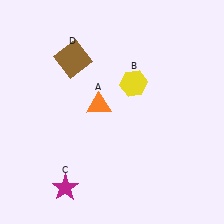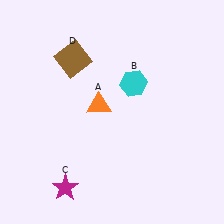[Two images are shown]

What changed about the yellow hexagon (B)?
In Image 1, B is yellow. In Image 2, it changed to cyan.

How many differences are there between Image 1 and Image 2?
There is 1 difference between the two images.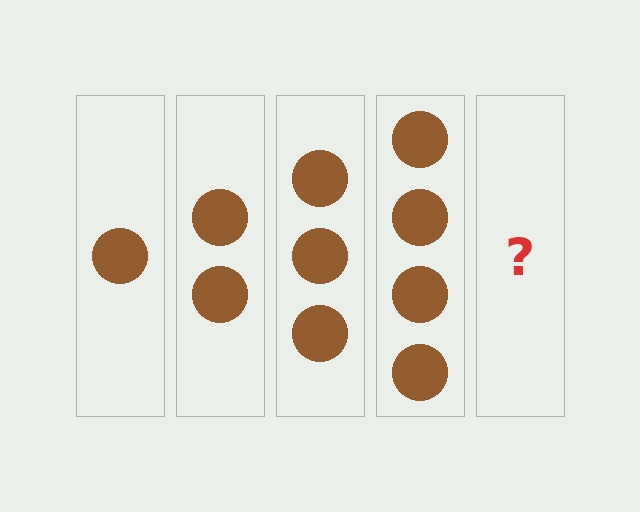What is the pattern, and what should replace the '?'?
The pattern is that each step adds one more circle. The '?' should be 5 circles.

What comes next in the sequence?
The next element should be 5 circles.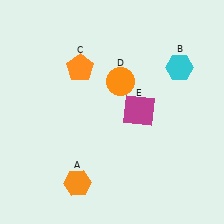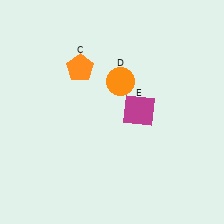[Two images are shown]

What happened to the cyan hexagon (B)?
The cyan hexagon (B) was removed in Image 2. It was in the top-right area of Image 1.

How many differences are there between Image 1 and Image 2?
There are 2 differences between the two images.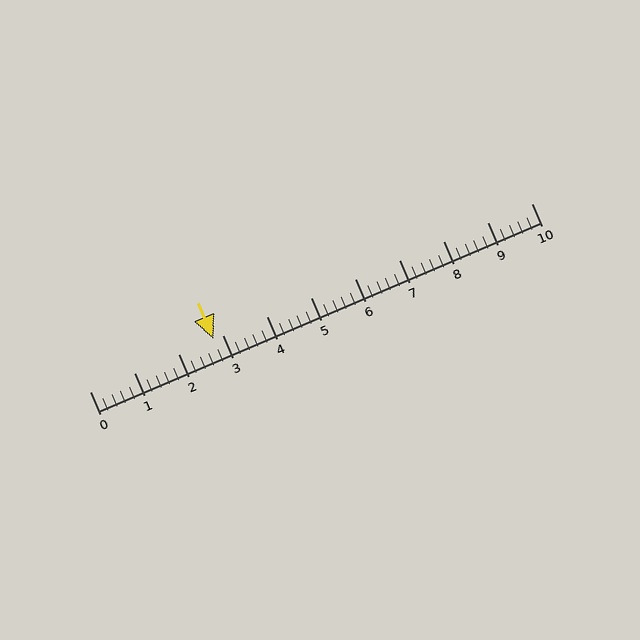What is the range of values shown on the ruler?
The ruler shows values from 0 to 10.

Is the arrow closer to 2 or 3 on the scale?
The arrow is closer to 3.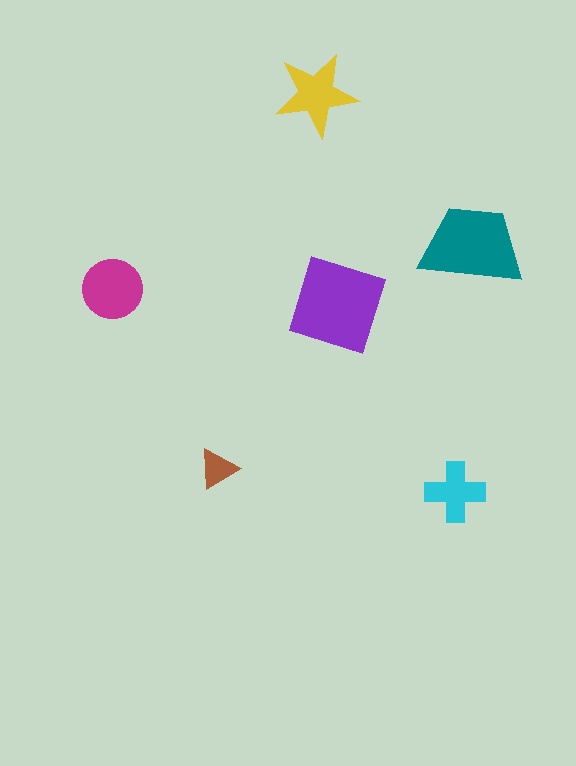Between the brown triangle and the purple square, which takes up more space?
The purple square.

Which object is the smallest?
The brown triangle.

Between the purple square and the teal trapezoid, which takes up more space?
The purple square.